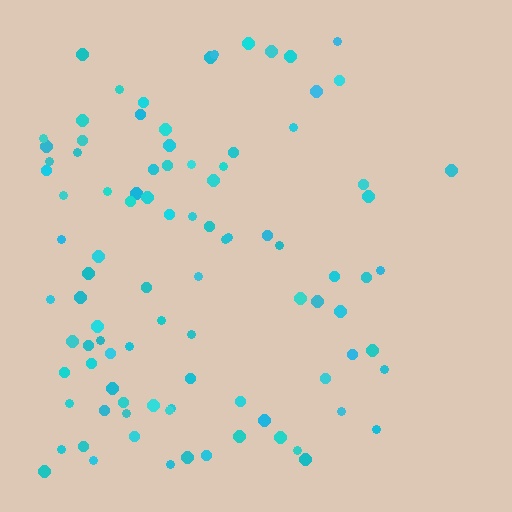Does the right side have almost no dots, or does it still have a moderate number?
Still a moderate number, just noticeably fewer than the left.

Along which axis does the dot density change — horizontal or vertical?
Horizontal.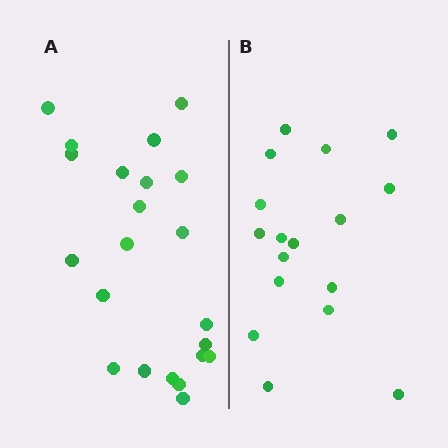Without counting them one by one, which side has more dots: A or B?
Region A (the left region) has more dots.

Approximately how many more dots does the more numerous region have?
Region A has about 5 more dots than region B.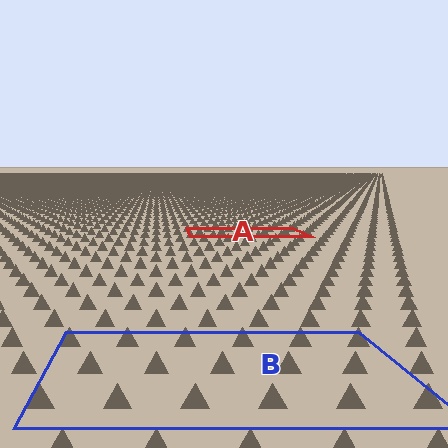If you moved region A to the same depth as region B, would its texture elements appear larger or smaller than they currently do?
They would appear larger. At a closer depth, the same texture elements are projected at a bigger on-screen size.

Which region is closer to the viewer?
Region B is closer. The texture elements there are larger and more spread out.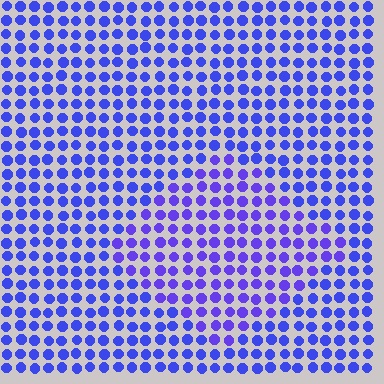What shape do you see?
I see a diamond.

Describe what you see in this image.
The image is filled with small blue elements in a uniform arrangement. A diamond-shaped region is visible where the elements are tinted to a slightly different hue, forming a subtle color boundary.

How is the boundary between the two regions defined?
The boundary is defined purely by a slight shift in hue (about 18 degrees). Spacing, size, and orientation are identical on both sides.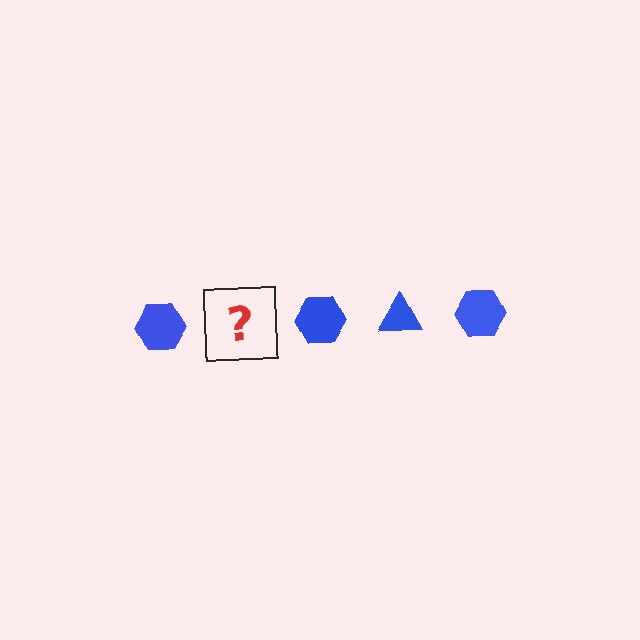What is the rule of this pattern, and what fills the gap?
The rule is that the pattern cycles through hexagon, triangle shapes in blue. The gap should be filled with a blue triangle.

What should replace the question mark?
The question mark should be replaced with a blue triangle.